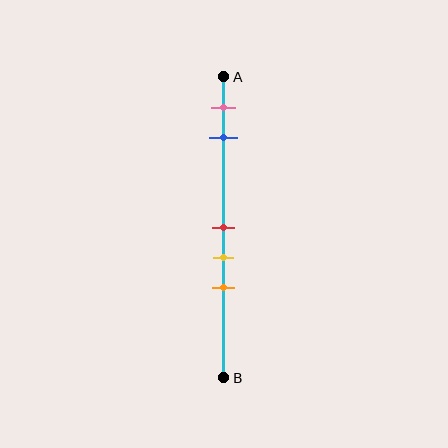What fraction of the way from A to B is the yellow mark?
The yellow mark is approximately 60% (0.6) of the way from A to B.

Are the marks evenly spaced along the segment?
No, the marks are not evenly spaced.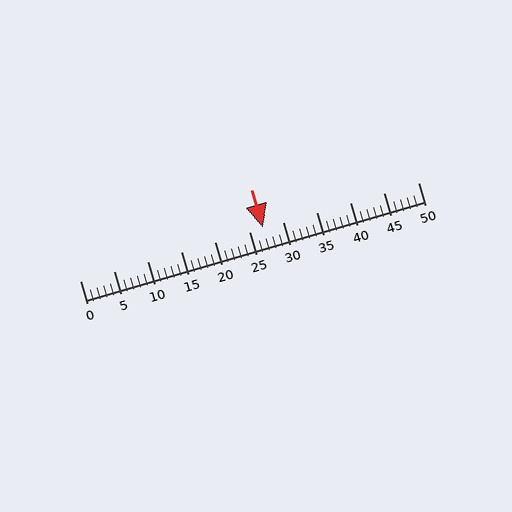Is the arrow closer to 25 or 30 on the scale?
The arrow is closer to 25.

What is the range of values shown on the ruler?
The ruler shows values from 0 to 50.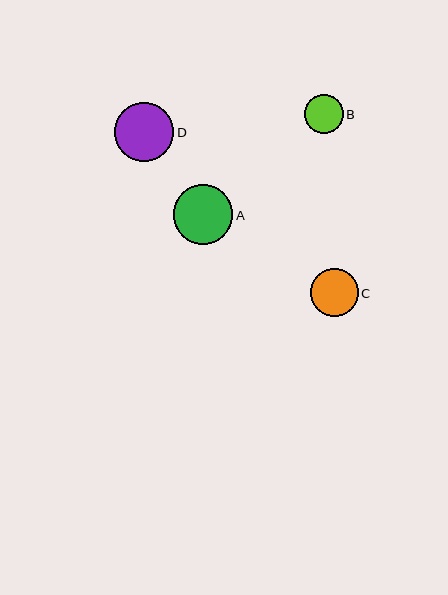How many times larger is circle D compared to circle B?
Circle D is approximately 1.5 times the size of circle B.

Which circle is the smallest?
Circle B is the smallest with a size of approximately 39 pixels.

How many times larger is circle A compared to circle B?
Circle A is approximately 1.5 times the size of circle B.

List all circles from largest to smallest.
From largest to smallest: A, D, C, B.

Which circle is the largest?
Circle A is the largest with a size of approximately 59 pixels.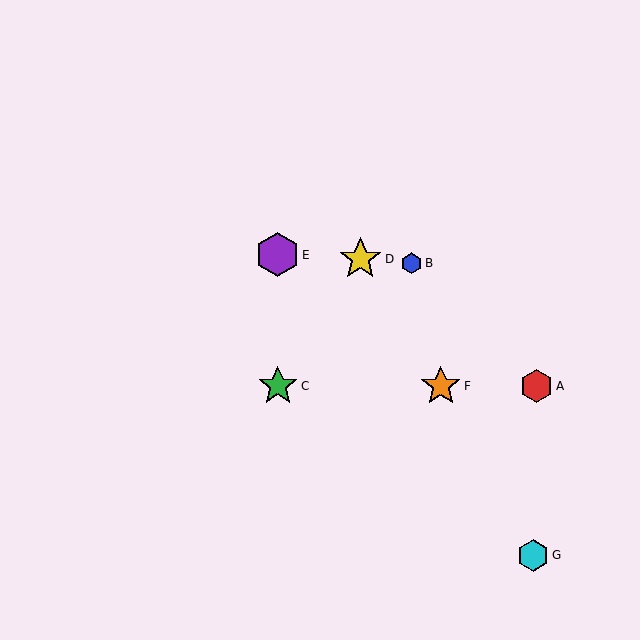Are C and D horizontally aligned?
No, C is at y≈386 and D is at y≈259.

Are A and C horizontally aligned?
Yes, both are at y≈386.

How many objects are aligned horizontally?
3 objects (A, C, F) are aligned horizontally.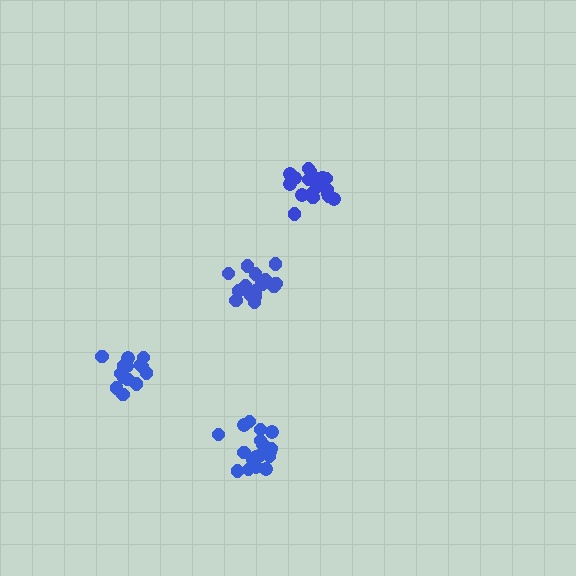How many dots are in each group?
Group 1: 20 dots, Group 2: 18 dots, Group 3: 14 dots, Group 4: 20 dots (72 total).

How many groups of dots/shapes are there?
There are 4 groups.